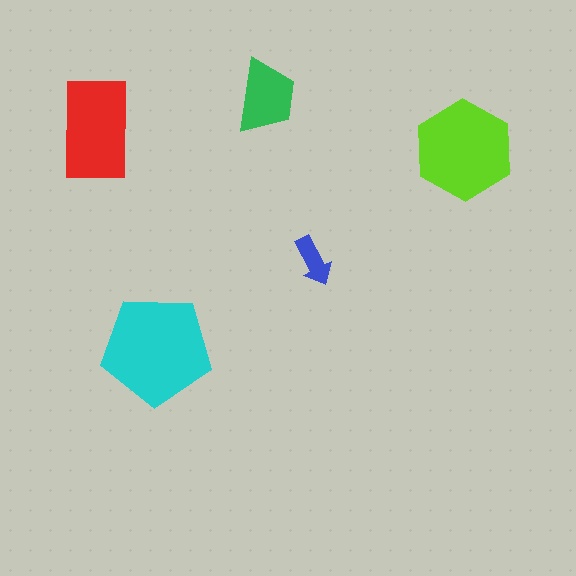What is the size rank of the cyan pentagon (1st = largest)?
1st.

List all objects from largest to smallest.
The cyan pentagon, the lime hexagon, the red rectangle, the green trapezoid, the blue arrow.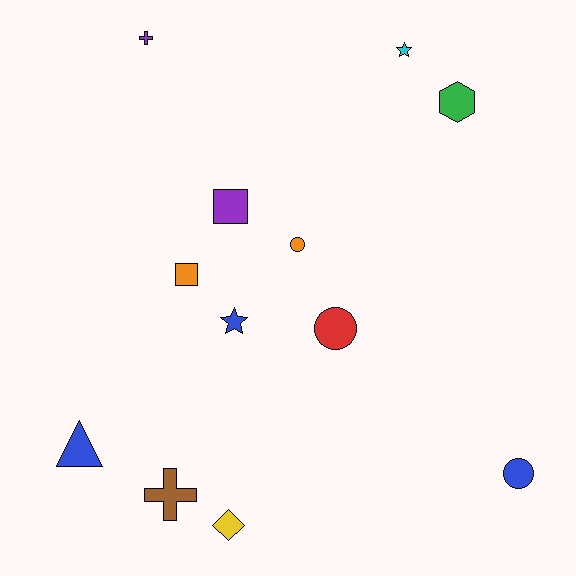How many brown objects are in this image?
There is 1 brown object.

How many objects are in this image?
There are 12 objects.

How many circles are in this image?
There are 3 circles.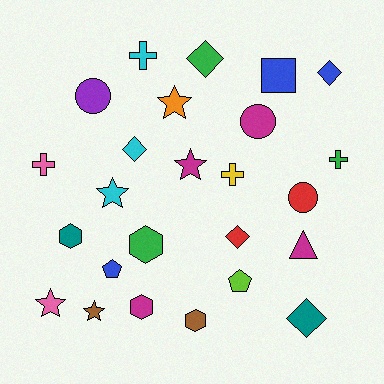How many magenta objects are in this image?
There are 4 magenta objects.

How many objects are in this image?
There are 25 objects.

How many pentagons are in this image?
There are 2 pentagons.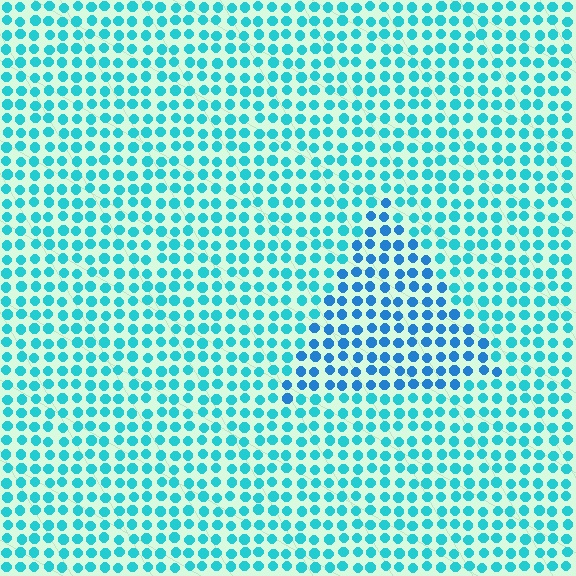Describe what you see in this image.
The image is filled with small cyan elements in a uniform arrangement. A triangle-shaped region is visible where the elements are tinted to a slightly different hue, forming a subtle color boundary.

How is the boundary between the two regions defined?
The boundary is defined purely by a slight shift in hue (about 26 degrees). Spacing, size, and orientation are identical on both sides.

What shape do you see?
I see a triangle.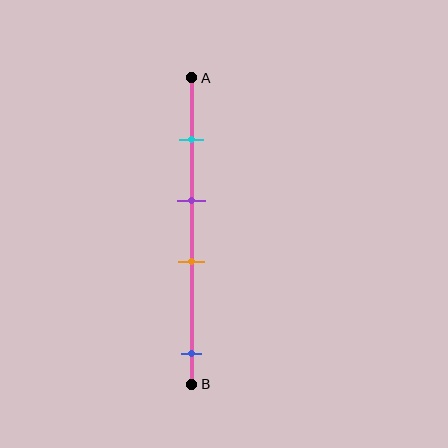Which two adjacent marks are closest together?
The purple and orange marks are the closest adjacent pair.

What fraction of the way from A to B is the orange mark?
The orange mark is approximately 60% (0.6) of the way from A to B.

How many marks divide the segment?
There are 4 marks dividing the segment.